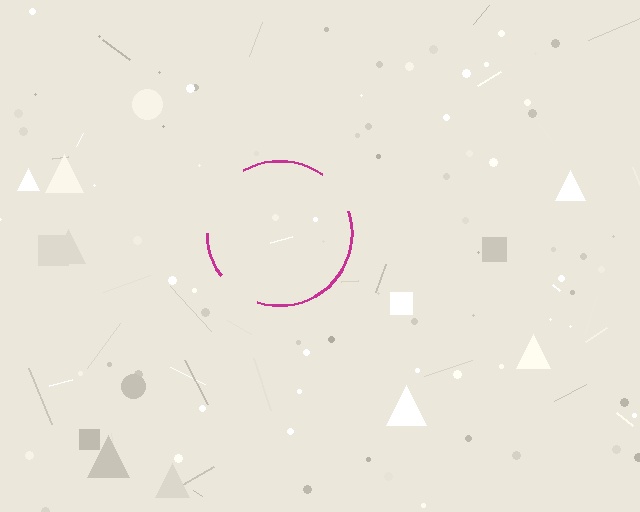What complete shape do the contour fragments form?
The contour fragments form a circle.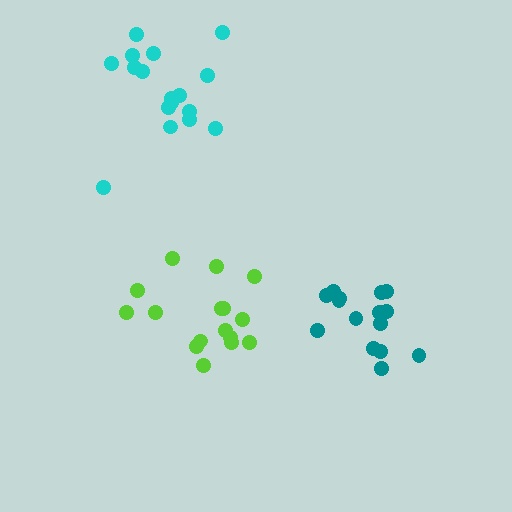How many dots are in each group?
Group 1: 16 dots, Group 2: 15 dots, Group 3: 17 dots (48 total).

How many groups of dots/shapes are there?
There are 3 groups.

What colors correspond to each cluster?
The clusters are colored: lime, teal, cyan.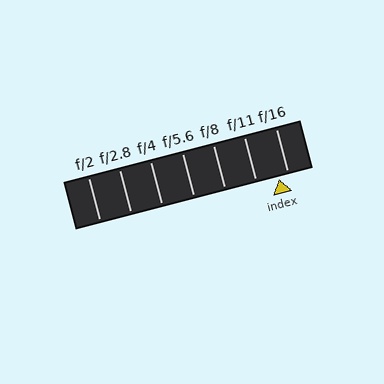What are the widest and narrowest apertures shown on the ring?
The widest aperture shown is f/2 and the narrowest is f/16.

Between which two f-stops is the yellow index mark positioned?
The index mark is between f/11 and f/16.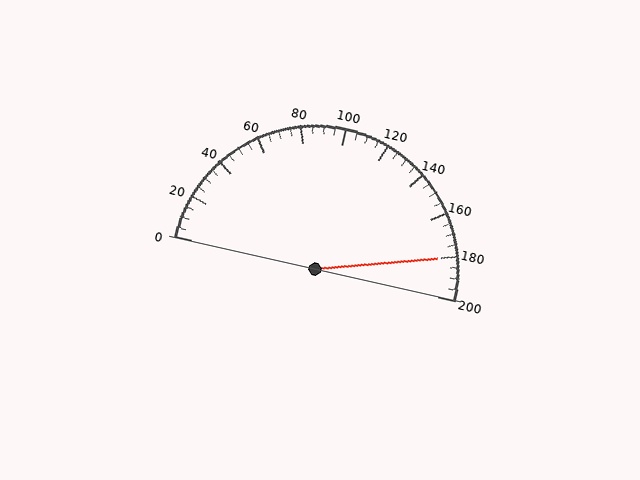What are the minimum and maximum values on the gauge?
The gauge ranges from 0 to 200.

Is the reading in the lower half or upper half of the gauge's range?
The reading is in the upper half of the range (0 to 200).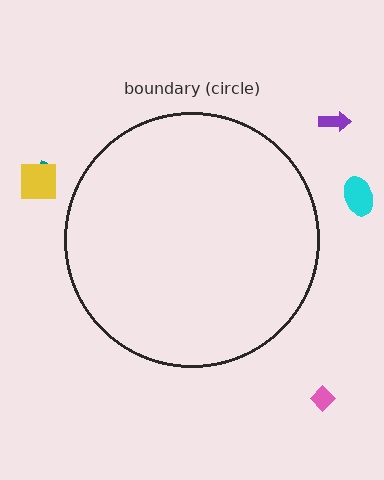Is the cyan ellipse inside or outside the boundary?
Outside.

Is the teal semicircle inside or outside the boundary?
Outside.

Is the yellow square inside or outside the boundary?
Outside.